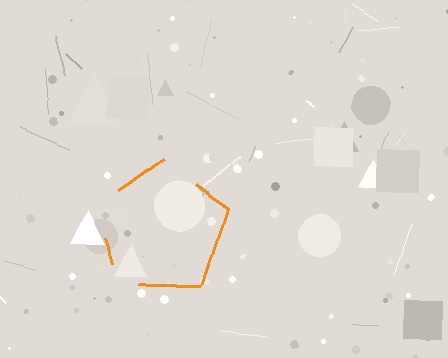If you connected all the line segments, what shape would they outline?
They would outline a pentagon.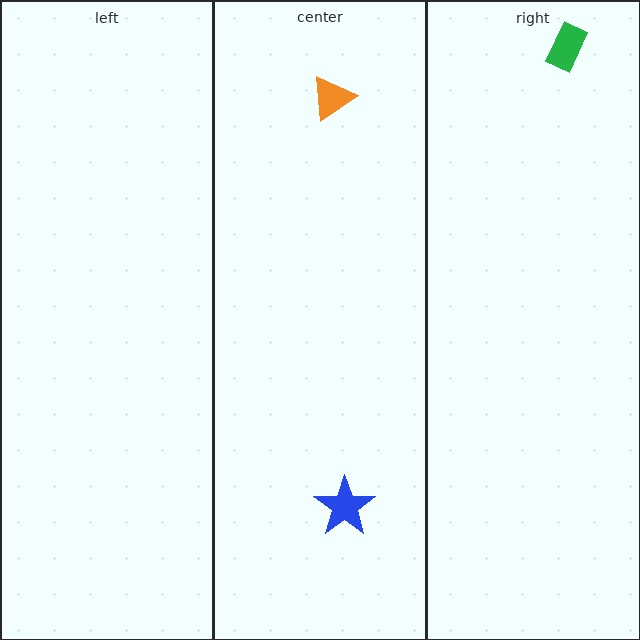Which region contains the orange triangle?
The center region.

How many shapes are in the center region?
2.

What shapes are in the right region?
The green rectangle.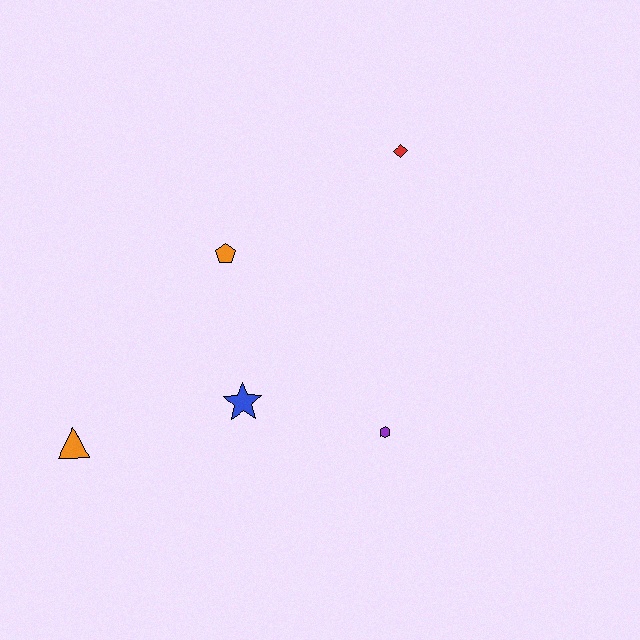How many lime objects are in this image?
There are no lime objects.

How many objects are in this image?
There are 5 objects.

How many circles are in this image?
There are no circles.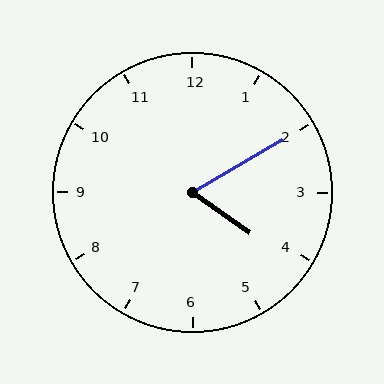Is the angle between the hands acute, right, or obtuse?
It is acute.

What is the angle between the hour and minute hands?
Approximately 65 degrees.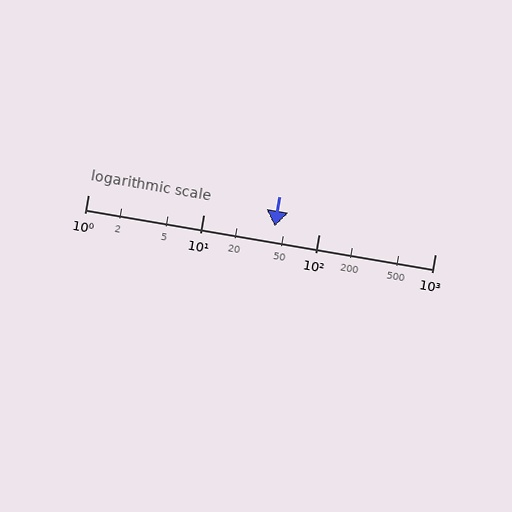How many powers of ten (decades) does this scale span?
The scale spans 3 decades, from 1 to 1000.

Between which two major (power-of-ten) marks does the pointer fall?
The pointer is between 10 and 100.